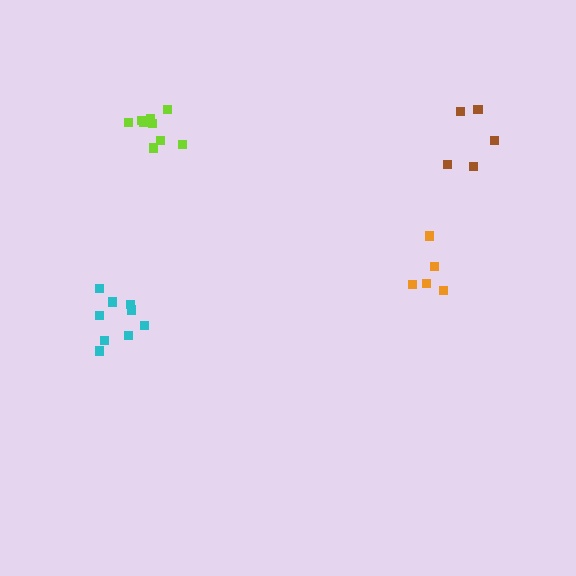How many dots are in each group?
Group 1: 9 dots, Group 2: 5 dots, Group 3: 5 dots, Group 4: 9 dots (28 total).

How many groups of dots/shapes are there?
There are 4 groups.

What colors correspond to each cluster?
The clusters are colored: lime, brown, orange, cyan.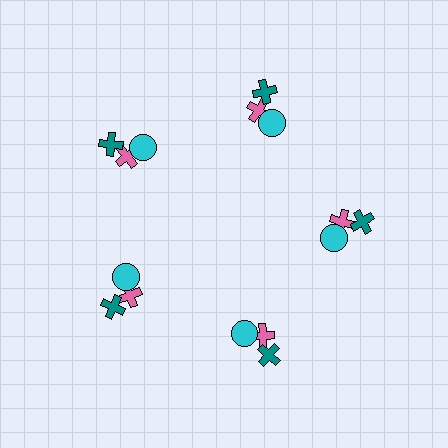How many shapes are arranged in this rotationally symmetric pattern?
There are 15 shapes, arranged in 5 groups of 3.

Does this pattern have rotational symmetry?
Yes, this pattern has 5-fold rotational symmetry. It looks the same after rotating 72 degrees around the center.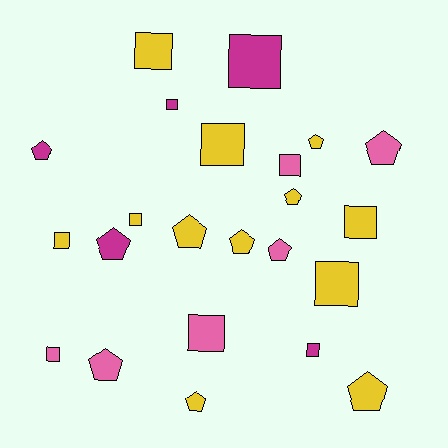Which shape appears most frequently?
Square, with 12 objects.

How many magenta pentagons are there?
There are 2 magenta pentagons.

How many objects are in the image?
There are 23 objects.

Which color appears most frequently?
Yellow, with 12 objects.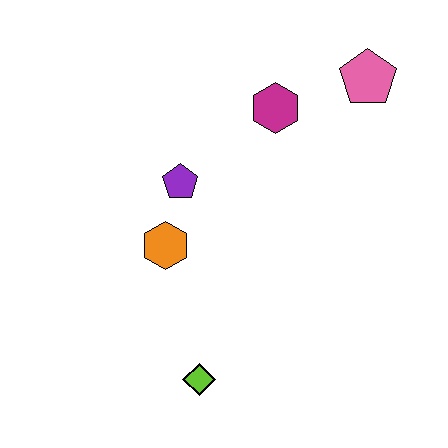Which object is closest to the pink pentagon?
The magenta hexagon is closest to the pink pentagon.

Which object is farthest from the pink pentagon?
The lime diamond is farthest from the pink pentagon.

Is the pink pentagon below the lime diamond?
No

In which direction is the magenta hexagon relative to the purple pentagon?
The magenta hexagon is to the right of the purple pentagon.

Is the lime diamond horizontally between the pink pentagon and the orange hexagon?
Yes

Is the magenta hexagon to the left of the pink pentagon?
Yes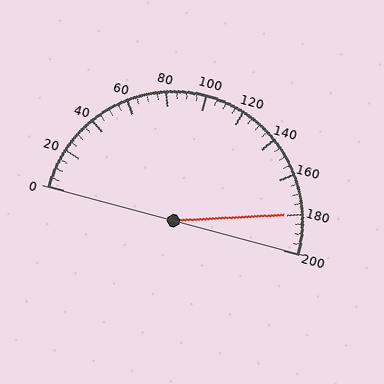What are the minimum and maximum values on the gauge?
The gauge ranges from 0 to 200.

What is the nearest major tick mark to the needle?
The nearest major tick mark is 180.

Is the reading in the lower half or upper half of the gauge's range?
The reading is in the upper half of the range (0 to 200).